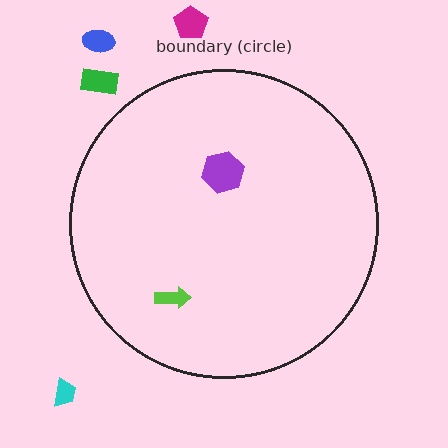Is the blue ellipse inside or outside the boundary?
Outside.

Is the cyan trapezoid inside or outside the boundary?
Outside.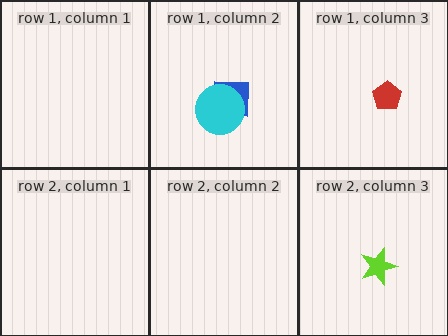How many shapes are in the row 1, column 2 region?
2.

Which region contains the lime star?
The row 2, column 3 region.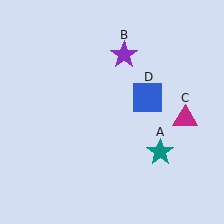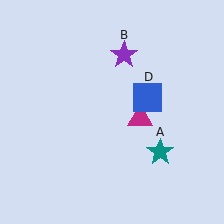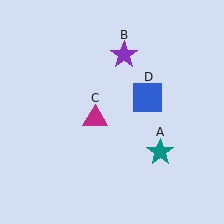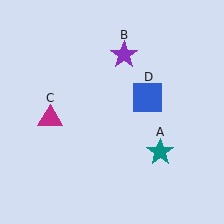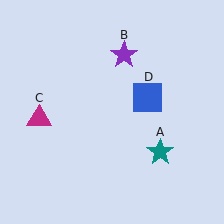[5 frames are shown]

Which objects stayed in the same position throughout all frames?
Teal star (object A) and purple star (object B) and blue square (object D) remained stationary.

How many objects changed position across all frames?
1 object changed position: magenta triangle (object C).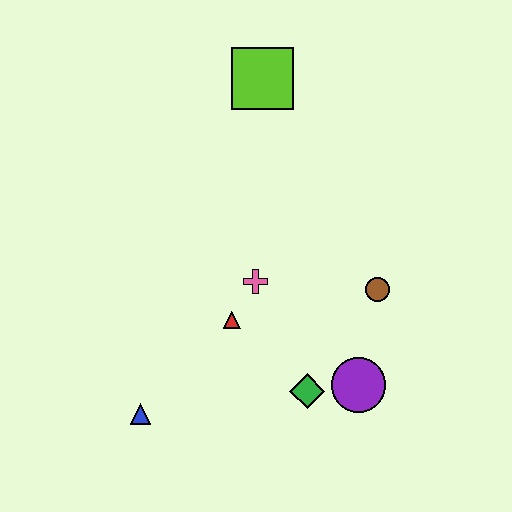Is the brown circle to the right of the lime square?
Yes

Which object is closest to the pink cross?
The red triangle is closest to the pink cross.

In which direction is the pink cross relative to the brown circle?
The pink cross is to the left of the brown circle.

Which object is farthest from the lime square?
The blue triangle is farthest from the lime square.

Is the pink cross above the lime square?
No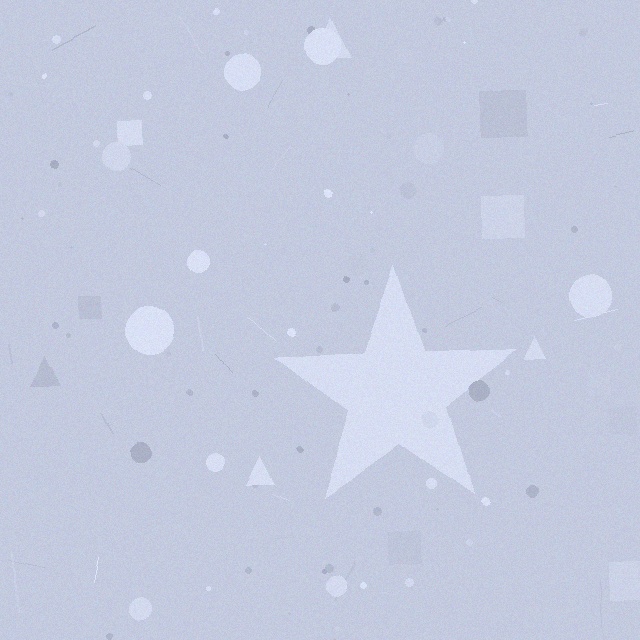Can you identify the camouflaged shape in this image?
The camouflaged shape is a star.